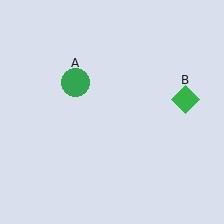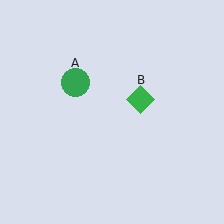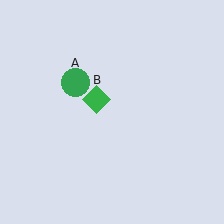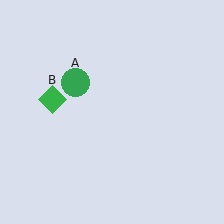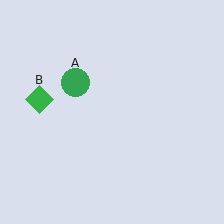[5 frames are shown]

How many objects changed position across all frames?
1 object changed position: green diamond (object B).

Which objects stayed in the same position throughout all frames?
Green circle (object A) remained stationary.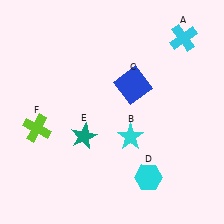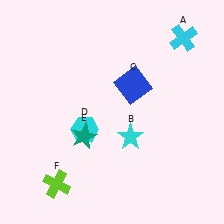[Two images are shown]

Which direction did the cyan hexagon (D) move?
The cyan hexagon (D) moved left.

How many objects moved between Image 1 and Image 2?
2 objects moved between the two images.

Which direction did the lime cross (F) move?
The lime cross (F) moved down.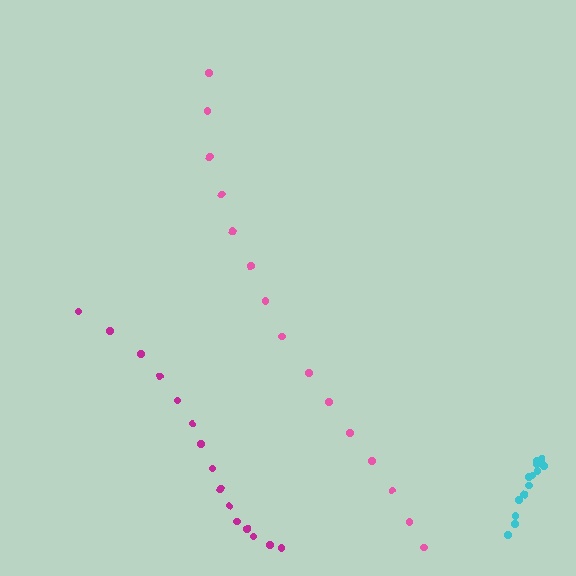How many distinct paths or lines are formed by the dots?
There are 3 distinct paths.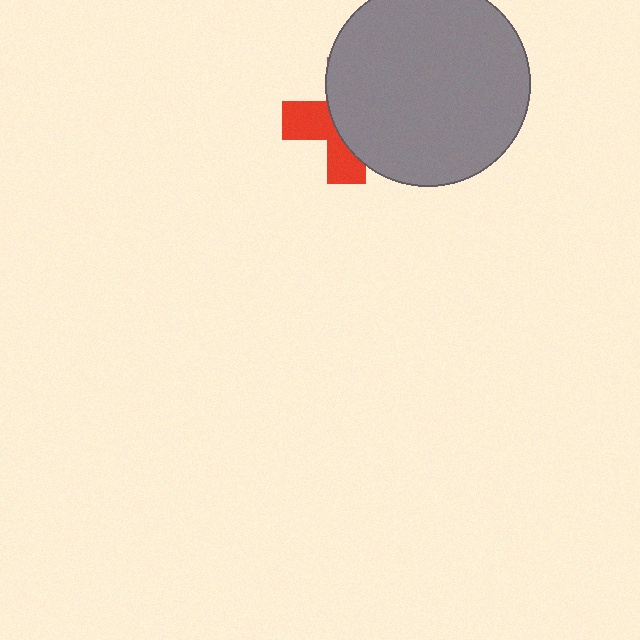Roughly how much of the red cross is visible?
A small part of it is visible (roughly 40%).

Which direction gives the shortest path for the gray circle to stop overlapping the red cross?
Moving right gives the shortest separation.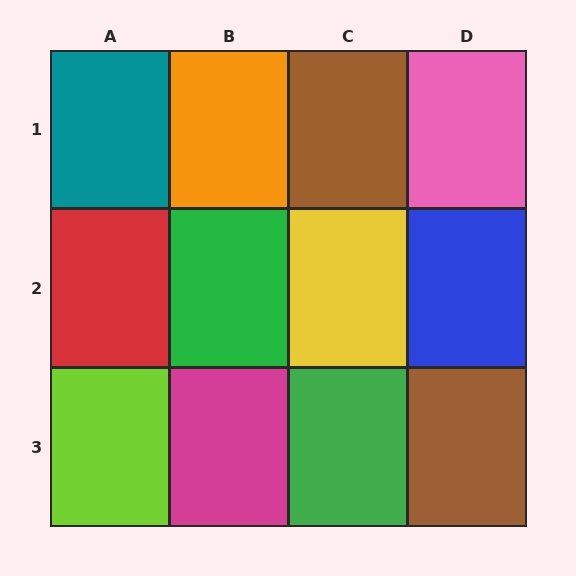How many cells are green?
2 cells are green.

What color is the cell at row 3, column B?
Magenta.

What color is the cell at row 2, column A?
Red.